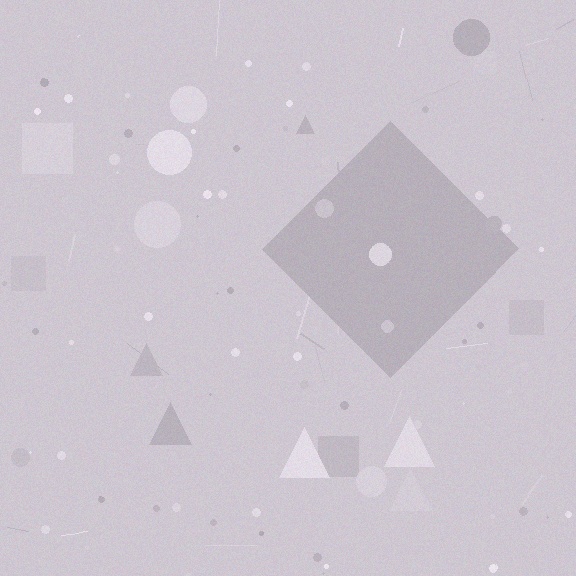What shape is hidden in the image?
A diamond is hidden in the image.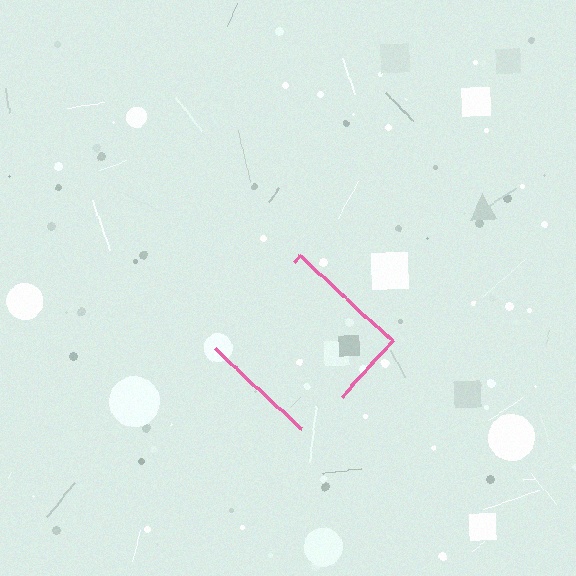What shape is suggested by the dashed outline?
The dashed outline suggests a diamond.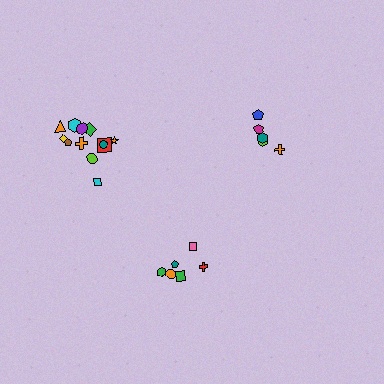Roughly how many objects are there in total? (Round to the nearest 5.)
Roughly 25 objects in total.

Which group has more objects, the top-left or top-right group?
The top-left group.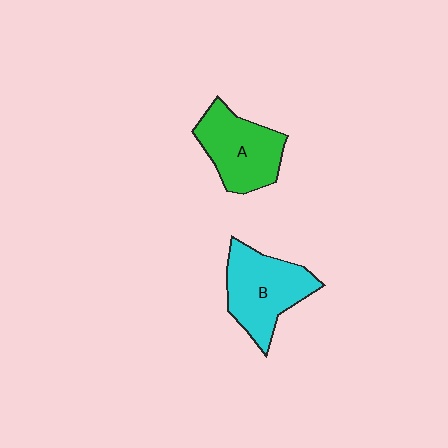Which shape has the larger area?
Shape B (cyan).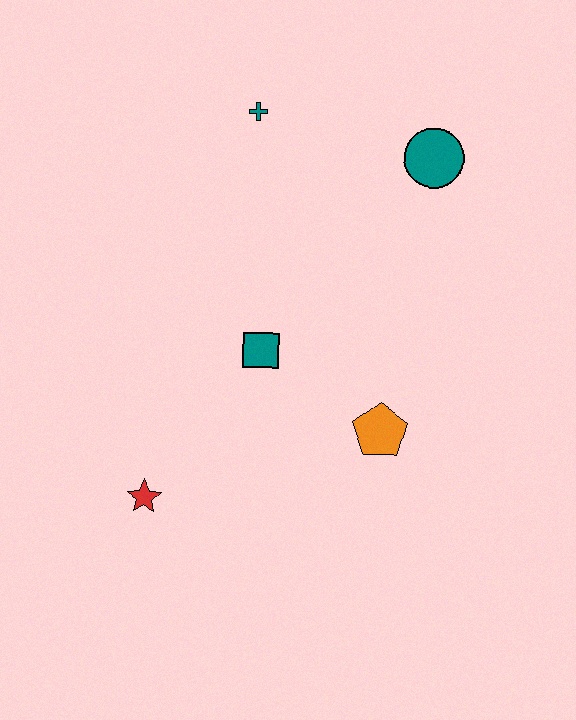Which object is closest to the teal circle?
The teal cross is closest to the teal circle.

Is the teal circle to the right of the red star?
Yes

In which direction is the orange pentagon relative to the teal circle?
The orange pentagon is below the teal circle.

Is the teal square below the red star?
No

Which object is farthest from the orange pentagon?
The teal cross is farthest from the orange pentagon.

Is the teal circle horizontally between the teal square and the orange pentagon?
No